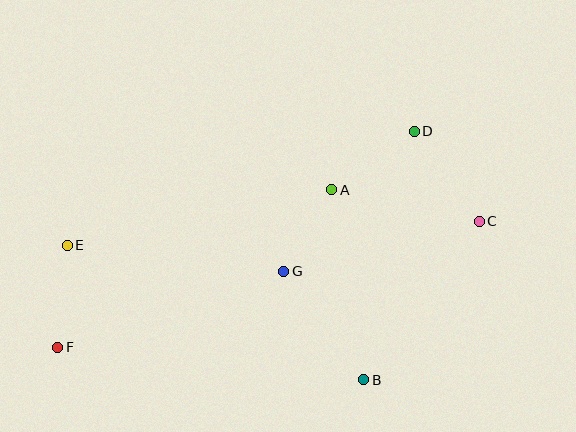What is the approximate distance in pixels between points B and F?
The distance between B and F is approximately 308 pixels.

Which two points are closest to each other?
Points A and G are closest to each other.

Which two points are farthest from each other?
Points C and F are farthest from each other.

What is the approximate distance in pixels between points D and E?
The distance between D and E is approximately 365 pixels.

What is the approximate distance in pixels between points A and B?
The distance between A and B is approximately 193 pixels.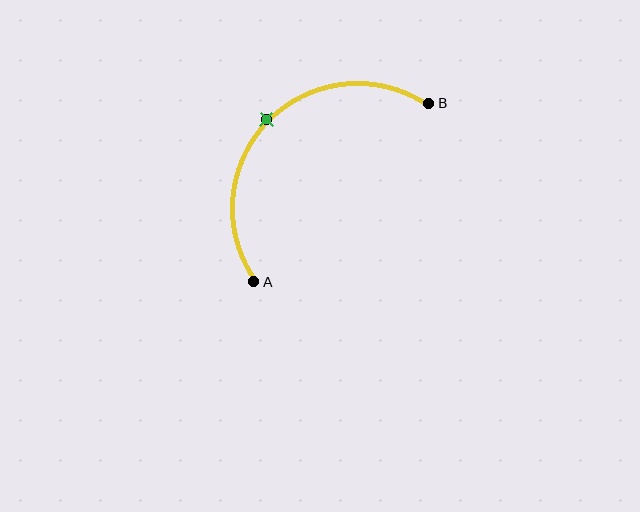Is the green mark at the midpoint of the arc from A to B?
Yes. The green mark lies on the arc at equal arc-length from both A and B — it is the arc midpoint.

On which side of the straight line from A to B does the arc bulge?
The arc bulges above and to the left of the straight line connecting A and B.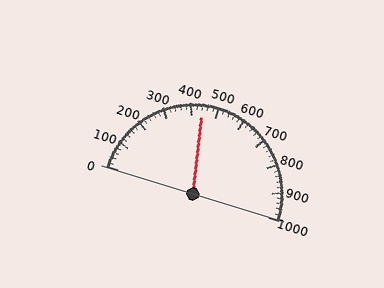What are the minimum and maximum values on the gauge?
The gauge ranges from 0 to 1000.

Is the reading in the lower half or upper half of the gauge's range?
The reading is in the lower half of the range (0 to 1000).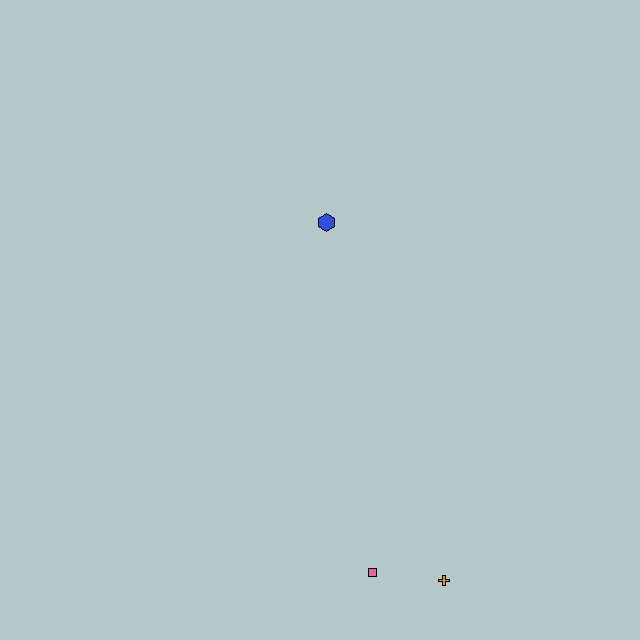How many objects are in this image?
There are 3 objects.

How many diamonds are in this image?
There are no diamonds.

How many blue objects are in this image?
There is 1 blue object.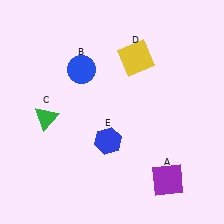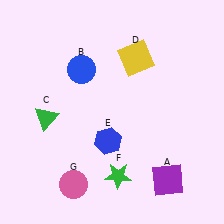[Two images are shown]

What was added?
A green star (F), a pink circle (G) were added in Image 2.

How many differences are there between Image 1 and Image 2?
There are 2 differences between the two images.